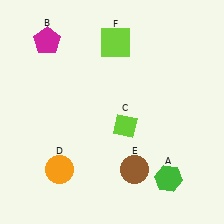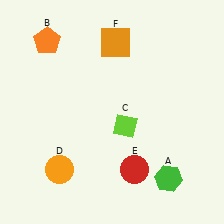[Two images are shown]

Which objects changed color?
B changed from magenta to orange. E changed from brown to red. F changed from lime to orange.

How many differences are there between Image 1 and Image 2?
There are 3 differences between the two images.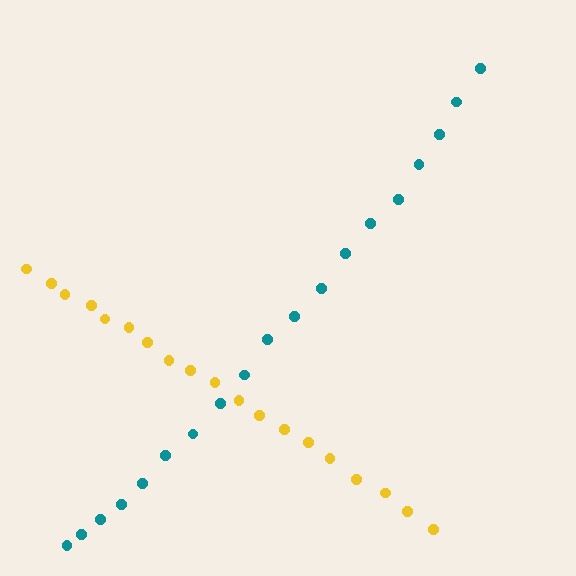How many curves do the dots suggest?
There are 2 distinct paths.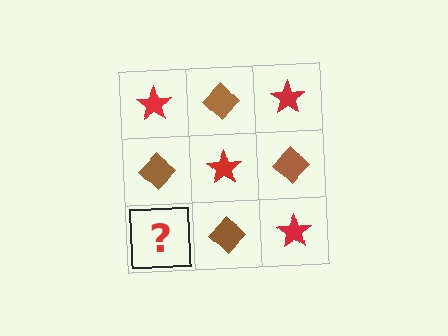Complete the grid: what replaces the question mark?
The question mark should be replaced with a red star.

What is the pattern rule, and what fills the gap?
The rule is that it alternates red star and brown diamond in a checkerboard pattern. The gap should be filled with a red star.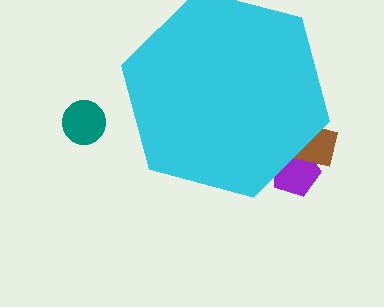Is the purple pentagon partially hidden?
Yes, the purple pentagon is partially hidden behind the cyan hexagon.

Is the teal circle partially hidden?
No, the teal circle is fully visible.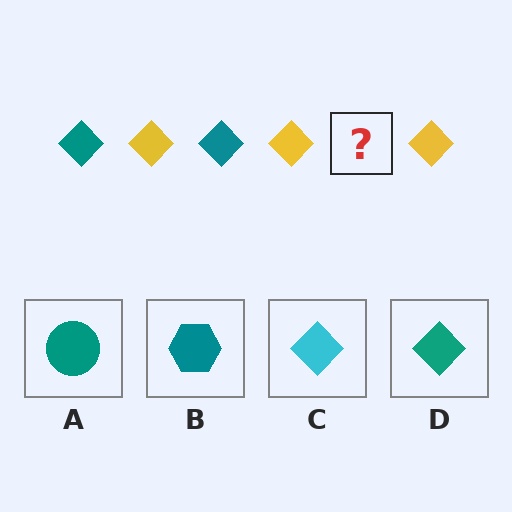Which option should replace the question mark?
Option D.